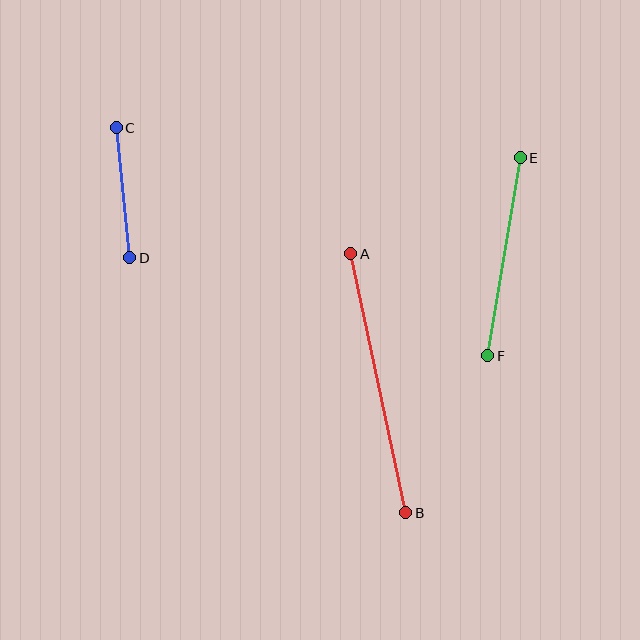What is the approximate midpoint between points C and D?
The midpoint is at approximately (123, 193) pixels.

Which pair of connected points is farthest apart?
Points A and B are farthest apart.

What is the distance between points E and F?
The distance is approximately 201 pixels.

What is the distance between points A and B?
The distance is approximately 265 pixels.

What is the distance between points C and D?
The distance is approximately 131 pixels.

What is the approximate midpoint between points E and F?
The midpoint is at approximately (504, 257) pixels.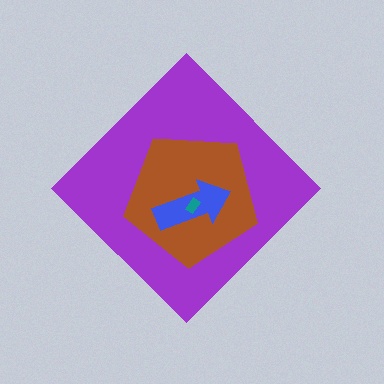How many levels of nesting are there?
4.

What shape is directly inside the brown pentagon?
The blue arrow.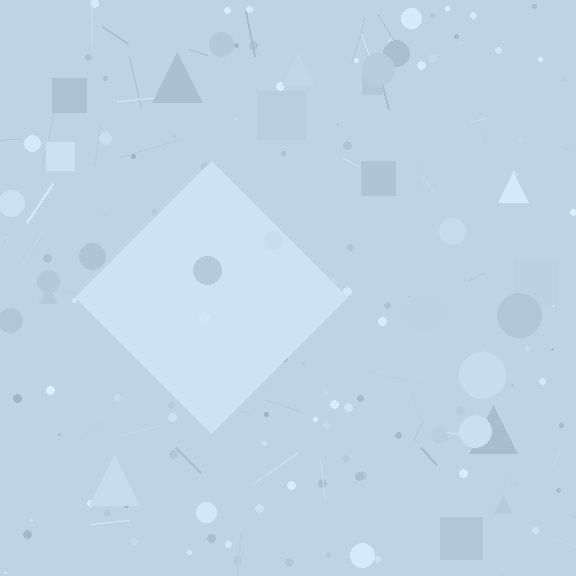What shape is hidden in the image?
A diamond is hidden in the image.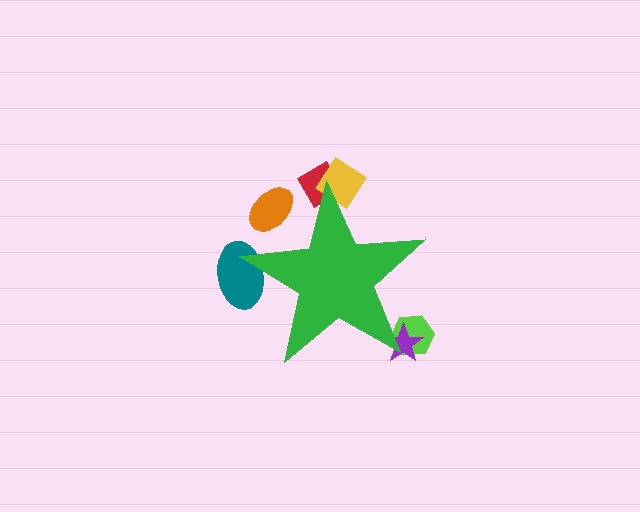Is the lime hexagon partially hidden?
Yes, the lime hexagon is partially hidden behind the green star.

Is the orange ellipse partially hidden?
Yes, the orange ellipse is partially hidden behind the green star.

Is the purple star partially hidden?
Yes, the purple star is partially hidden behind the green star.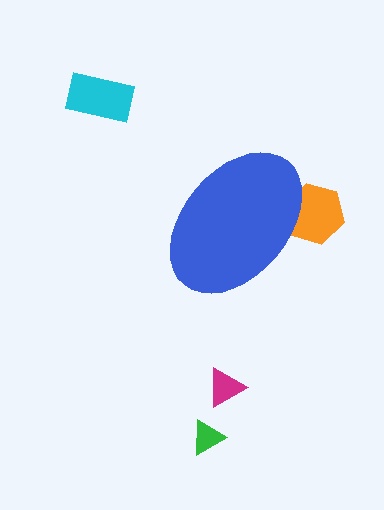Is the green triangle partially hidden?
No, the green triangle is fully visible.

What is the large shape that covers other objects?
A blue ellipse.